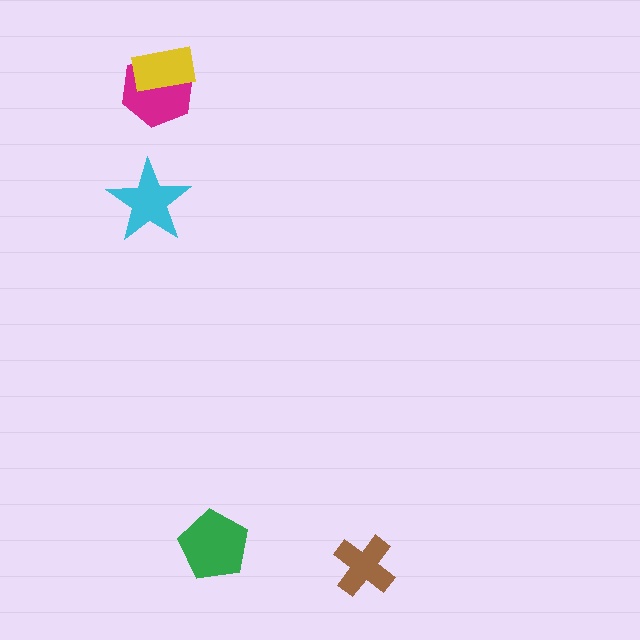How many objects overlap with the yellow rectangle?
1 object overlaps with the yellow rectangle.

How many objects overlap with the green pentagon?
0 objects overlap with the green pentagon.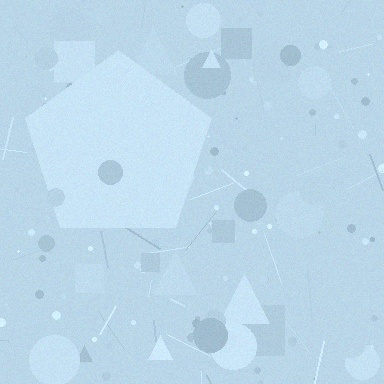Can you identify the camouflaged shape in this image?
The camouflaged shape is a pentagon.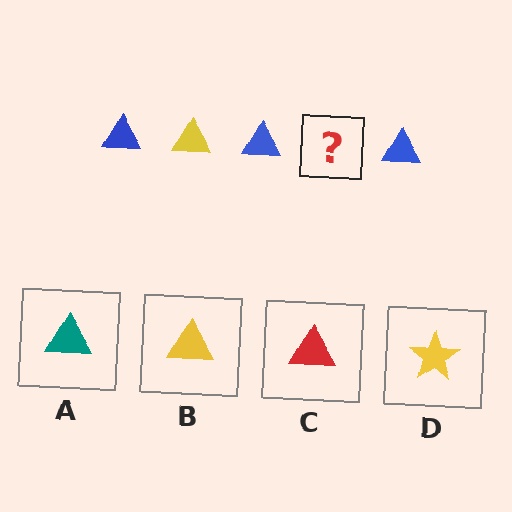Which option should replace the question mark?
Option B.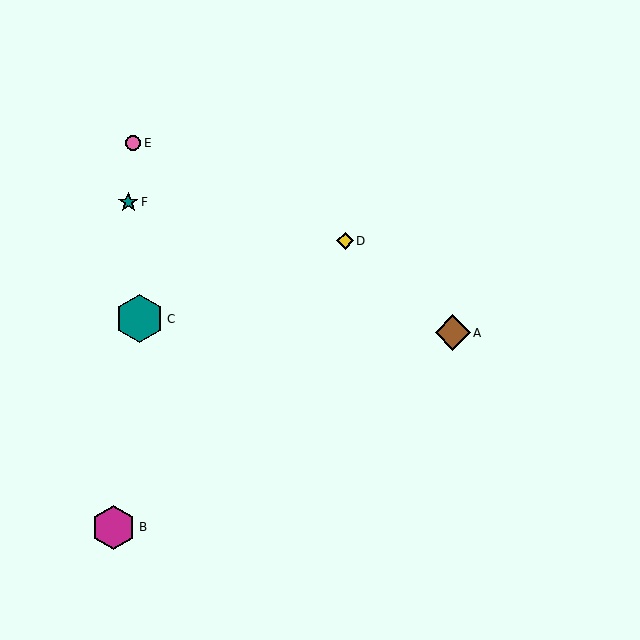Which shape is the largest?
The teal hexagon (labeled C) is the largest.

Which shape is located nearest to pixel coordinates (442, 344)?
The brown diamond (labeled A) at (453, 333) is nearest to that location.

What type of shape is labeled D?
Shape D is a yellow diamond.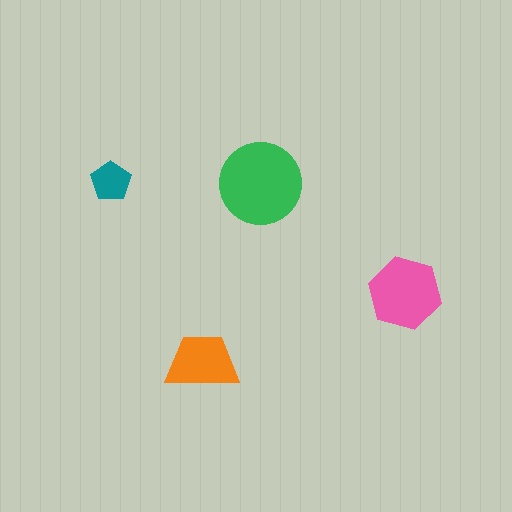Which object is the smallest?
The teal pentagon.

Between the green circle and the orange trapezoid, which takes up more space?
The green circle.